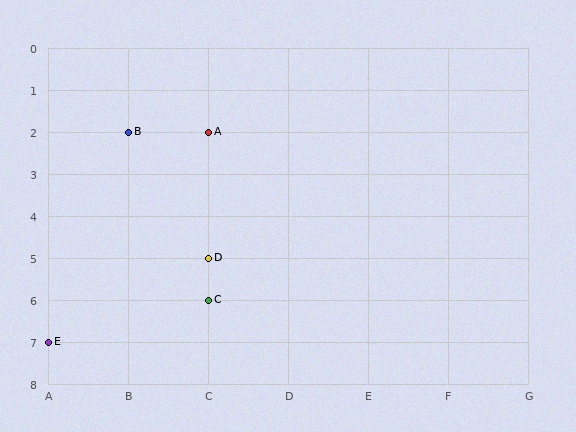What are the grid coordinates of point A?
Point A is at grid coordinates (C, 2).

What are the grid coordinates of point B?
Point B is at grid coordinates (B, 2).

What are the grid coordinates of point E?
Point E is at grid coordinates (A, 7).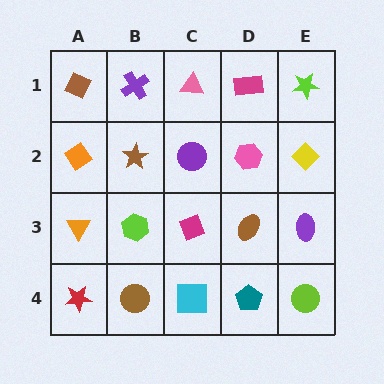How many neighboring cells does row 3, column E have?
3.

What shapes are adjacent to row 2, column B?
A purple cross (row 1, column B), a lime hexagon (row 3, column B), an orange diamond (row 2, column A), a purple circle (row 2, column C).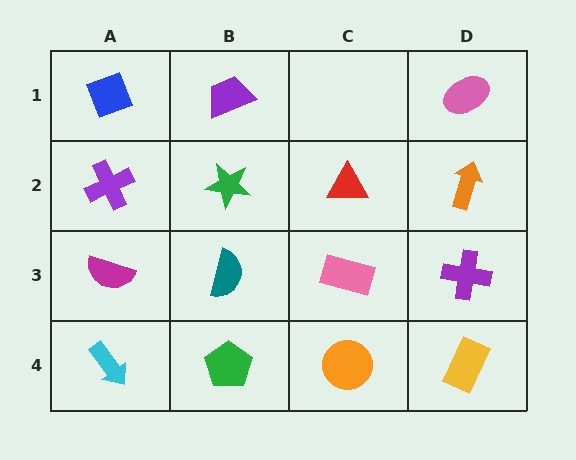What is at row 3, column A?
A magenta semicircle.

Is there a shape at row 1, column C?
No, that cell is empty.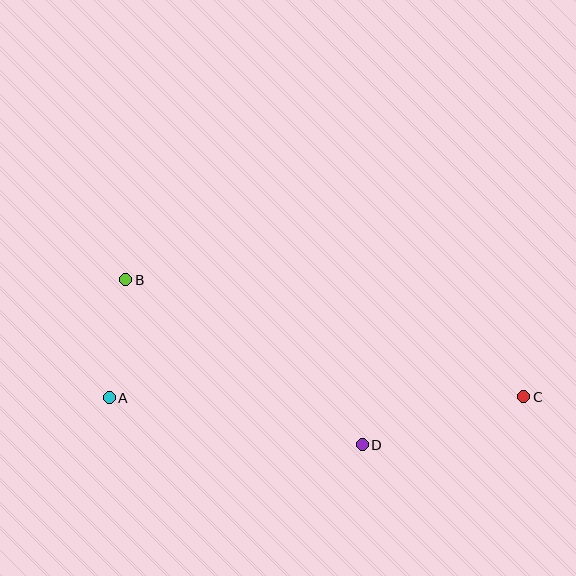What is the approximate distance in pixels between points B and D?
The distance between B and D is approximately 289 pixels.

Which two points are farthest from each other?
Points B and C are farthest from each other.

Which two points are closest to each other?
Points A and B are closest to each other.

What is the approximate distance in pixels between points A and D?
The distance between A and D is approximately 257 pixels.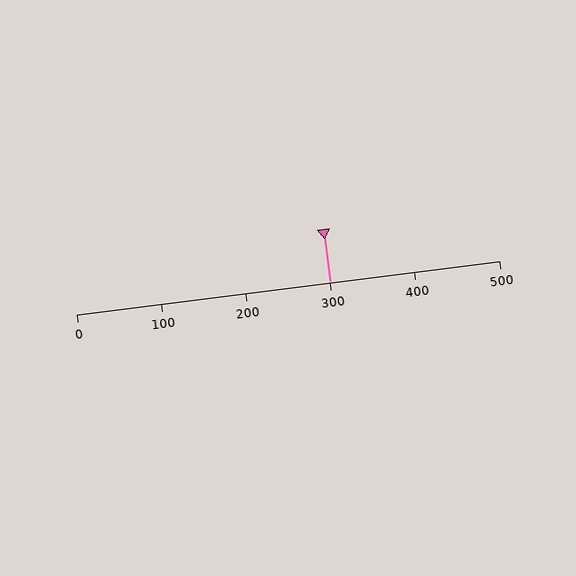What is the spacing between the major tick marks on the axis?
The major ticks are spaced 100 apart.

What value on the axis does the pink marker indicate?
The marker indicates approximately 300.